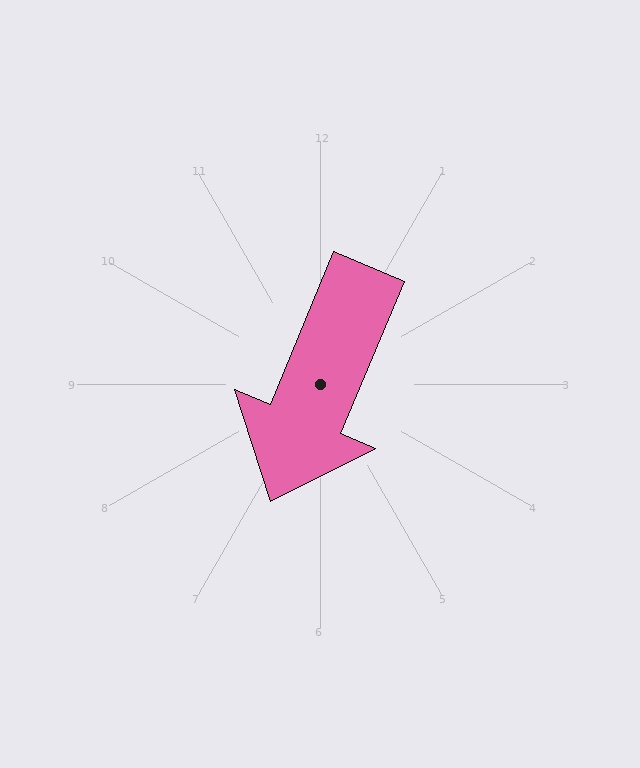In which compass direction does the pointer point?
Southwest.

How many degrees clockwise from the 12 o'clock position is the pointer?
Approximately 203 degrees.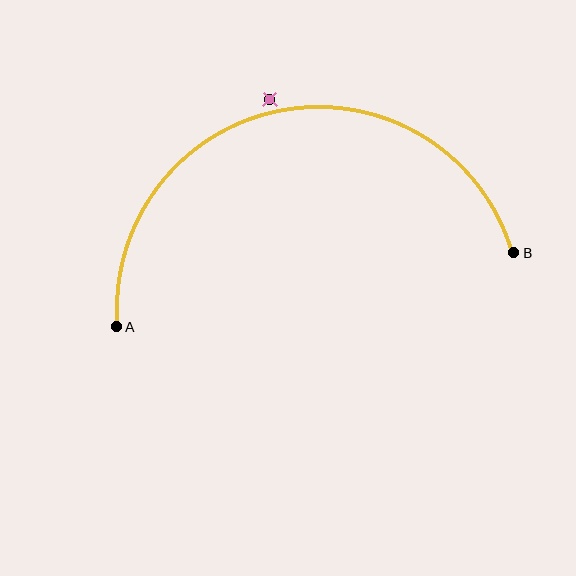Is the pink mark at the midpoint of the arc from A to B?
No — the pink mark does not lie on the arc at all. It sits slightly outside the curve.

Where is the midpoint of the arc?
The arc midpoint is the point on the curve farthest from the straight line joining A and B. It sits above that line.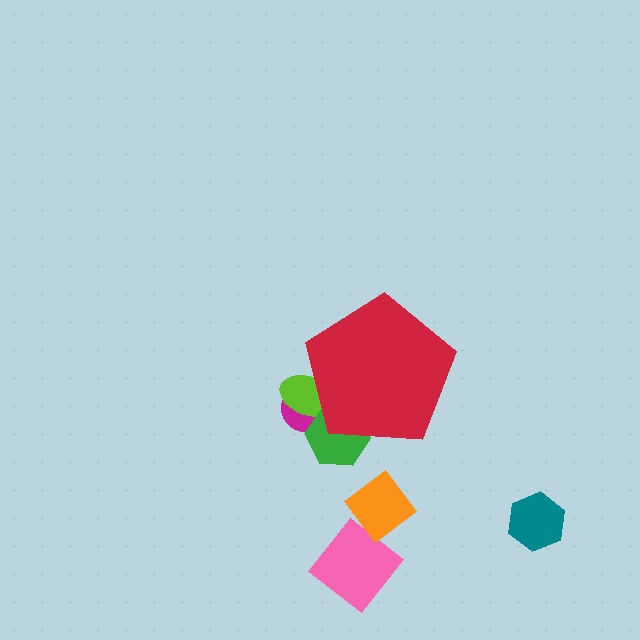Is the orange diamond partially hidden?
No, the orange diamond is fully visible.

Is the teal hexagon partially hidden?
No, the teal hexagon is fully visible.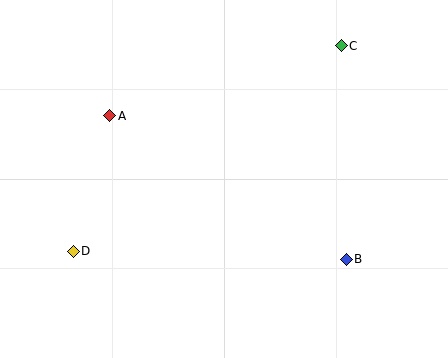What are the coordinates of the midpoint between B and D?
The midpoint between B and D is at (210, 255).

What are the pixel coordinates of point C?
Point C is at (341, 46).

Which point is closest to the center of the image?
Point A at (110, 116) is closest to the center.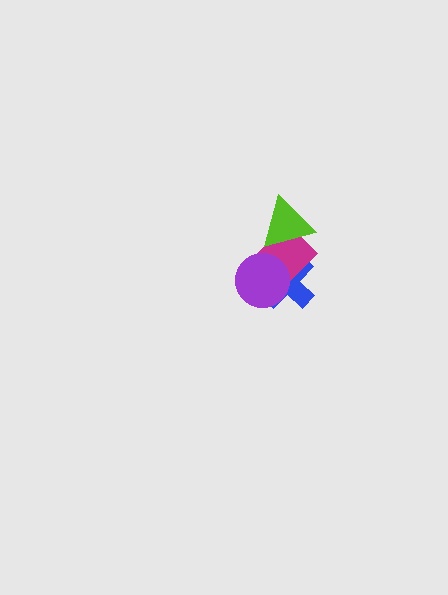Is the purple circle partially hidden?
No, no other shape covers it.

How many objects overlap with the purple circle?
2 objects overlap with the purple circle.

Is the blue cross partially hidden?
Yes, it is partially covered by another shape.